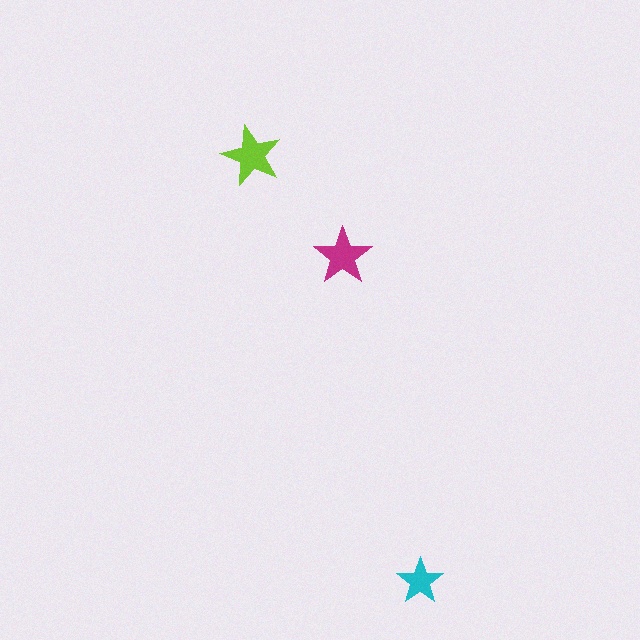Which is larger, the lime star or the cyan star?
The lime one.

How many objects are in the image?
There are 3 objects in the image.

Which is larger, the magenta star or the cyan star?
The magenta one.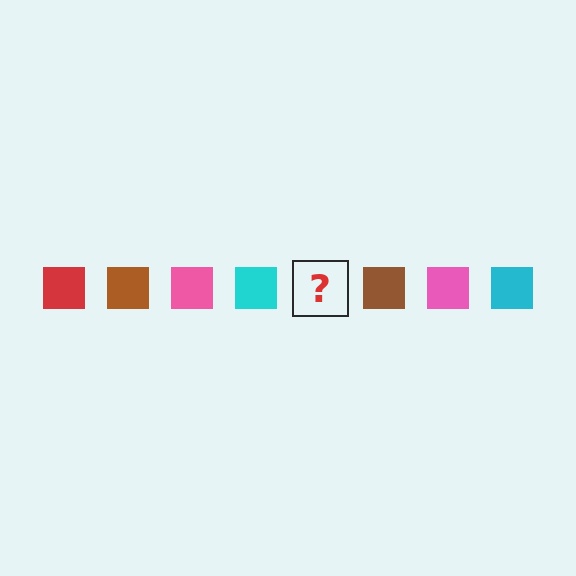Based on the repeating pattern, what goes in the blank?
The blank should be a red square.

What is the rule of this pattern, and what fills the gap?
The rule is that the pattern cycles through red, brown, pink, cyan squares. The gap should be filled with a red square.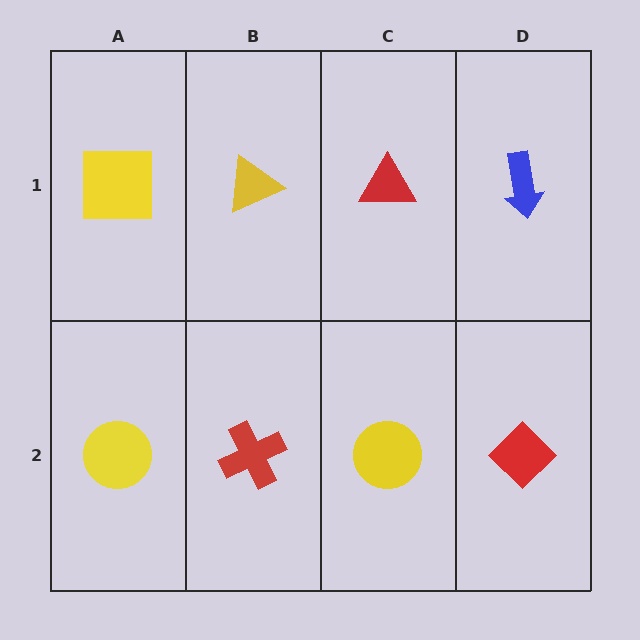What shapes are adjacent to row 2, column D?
A blue arrow (row 1, column D), a yellow circle (row 2, column C).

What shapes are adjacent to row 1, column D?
A red diamond (row 2, column D), a red triangle (row 1, column C).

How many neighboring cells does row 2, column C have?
3.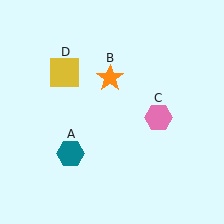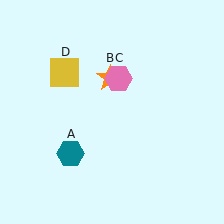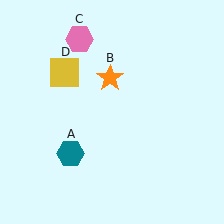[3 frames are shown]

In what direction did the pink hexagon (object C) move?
The pink hexagon (object C) moved up and to the left.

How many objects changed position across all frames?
1 object changed position: pink hexagon (object C).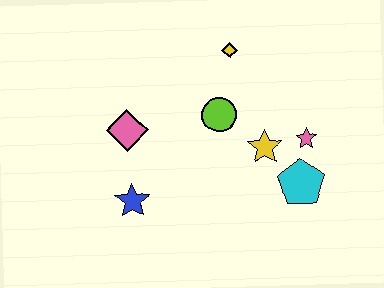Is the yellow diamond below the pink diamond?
No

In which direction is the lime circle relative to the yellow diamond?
The lime circle is below the yellow diamond.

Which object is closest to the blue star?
The pink diamond is closest to the blue star.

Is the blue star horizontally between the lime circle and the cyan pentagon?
No